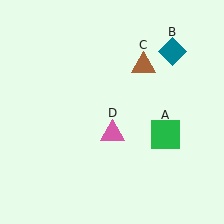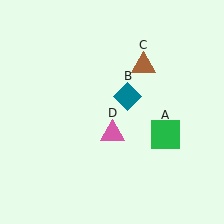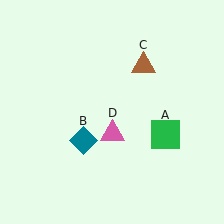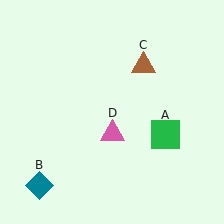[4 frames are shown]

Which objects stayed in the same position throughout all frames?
Green square (object A) and brown triangle (object C) and pink triangle (object D) remained stationary.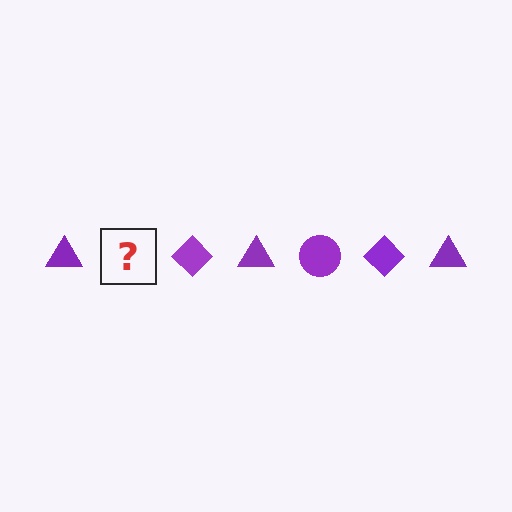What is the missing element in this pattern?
The missing element is a purple circle.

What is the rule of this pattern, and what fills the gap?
The rule is that the pattern cycles through triangle, circle, diamond shapes in purple. The gap should be filled with a purple circle.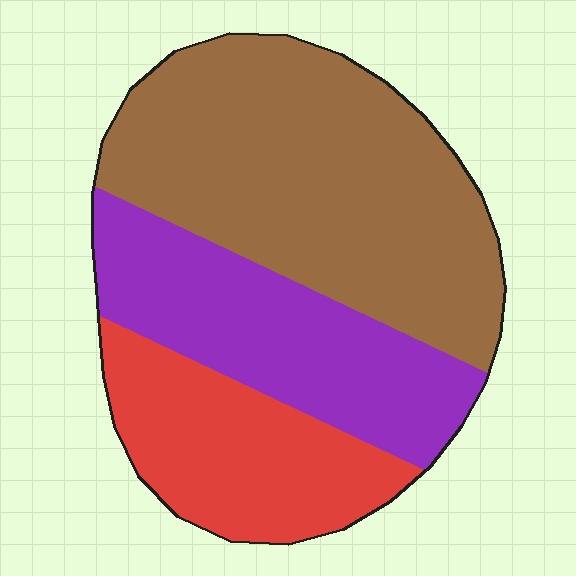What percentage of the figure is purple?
Purple takes up about one quarter (1/4) of the figure.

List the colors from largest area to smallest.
From largest to smallest: brown, purple, red.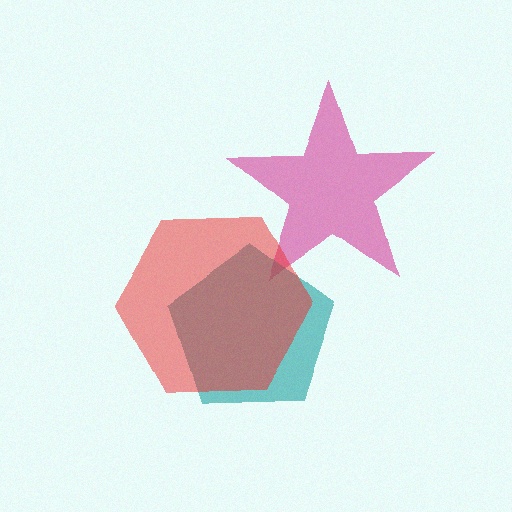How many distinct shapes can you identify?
There are 3 distinct shapes: a magenta star, a teal pentagon, a red hexagon.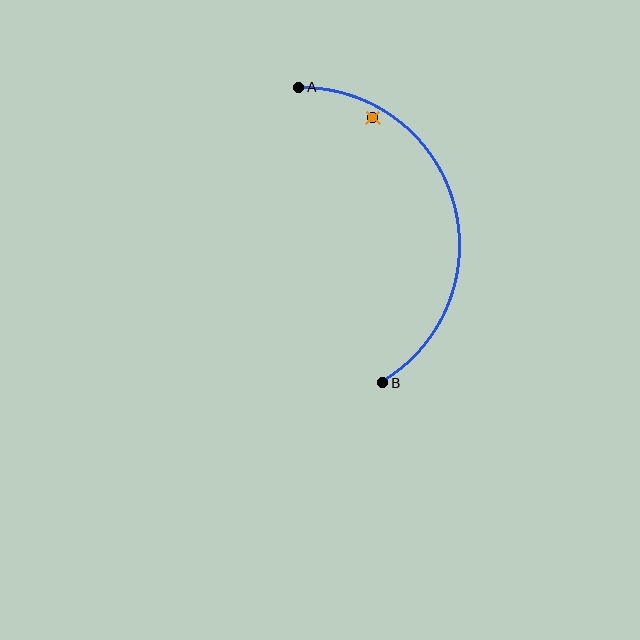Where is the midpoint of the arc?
The arc midpoint is the point on the curve farthest from the straight line joining A and B. It sits to the right of that line.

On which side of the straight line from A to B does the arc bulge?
The arc bulges to the right of the straight line connecting A and B.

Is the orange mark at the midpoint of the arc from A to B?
No — the orange mark does not lie on the arc at all. It sits slightly inside the curve.